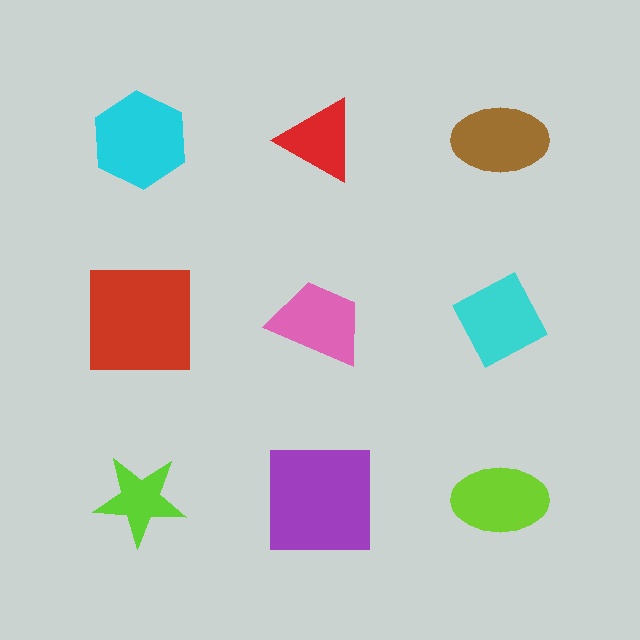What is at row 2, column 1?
A red square.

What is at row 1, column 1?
A cyan hexagon.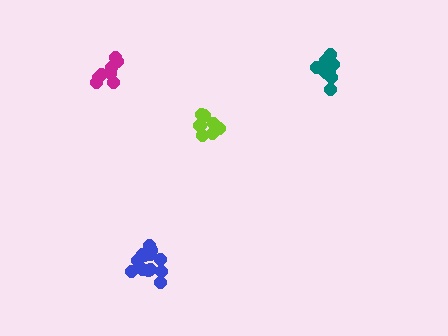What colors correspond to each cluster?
The clusters are colored: lime, blue, teal, magenta.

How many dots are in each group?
Group 1: 8 dots, Group 2: 13 dots, Group 3: 10 dots, Group 4: 8 dots (39 total).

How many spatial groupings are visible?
There are 4 spatial groupings.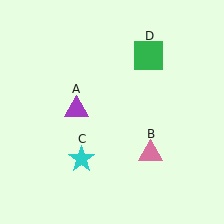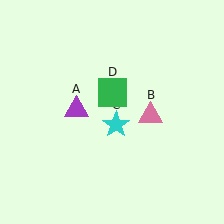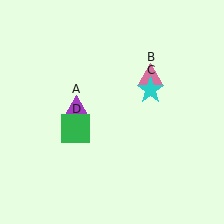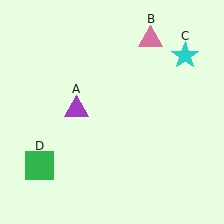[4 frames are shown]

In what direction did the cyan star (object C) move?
The cyan star (object C) moved up and to the right.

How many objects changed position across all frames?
3 objects changed position: pink triangle (object B), cyan star (object C), green square (object D).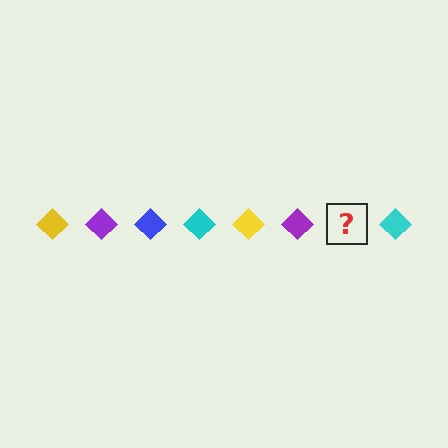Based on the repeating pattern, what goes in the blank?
The blank should be a blue diamond.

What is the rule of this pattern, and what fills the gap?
The rule is that the pattern cycles through yellow, purple, blue, cyan diamonds. The gap should be filled with a blue diamond.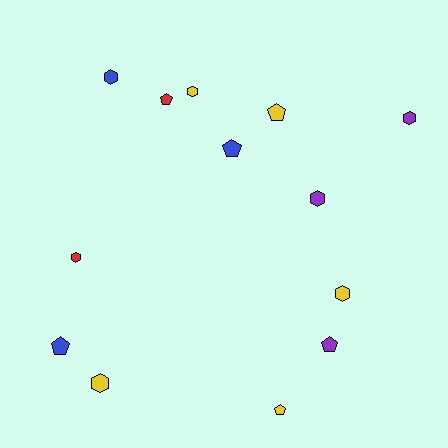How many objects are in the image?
There are 13 objects.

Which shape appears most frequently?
Hexagon, with 7 objects.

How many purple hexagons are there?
There are 2 purple hexagons.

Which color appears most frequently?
Yellow, with 5 objects.